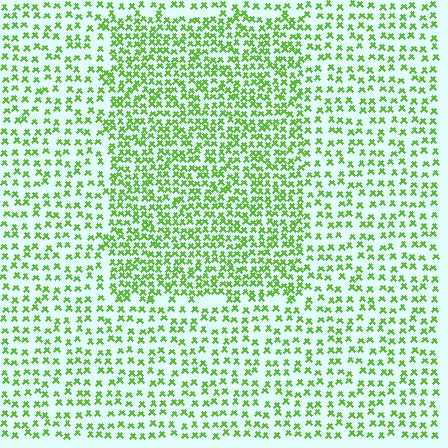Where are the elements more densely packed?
The elements are more densely packed inside the rectangle boundary.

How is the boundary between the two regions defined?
The boundary is defined by a change in element density (approximately 1.8x ratio). All elements are the same color, size, and shape.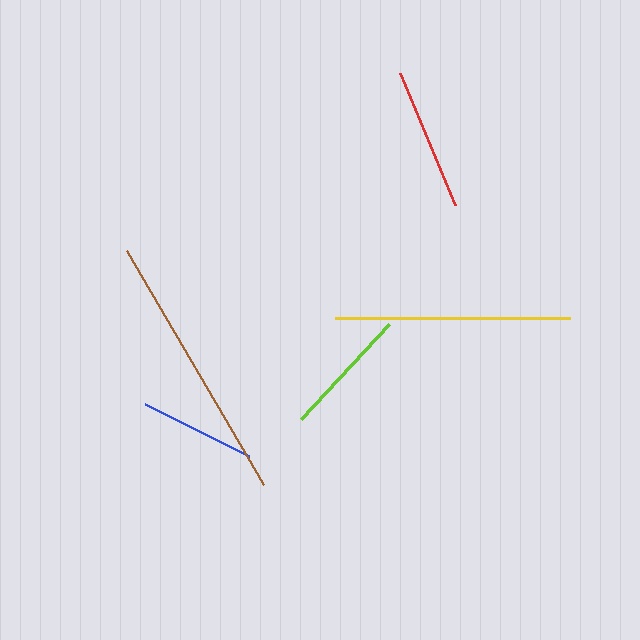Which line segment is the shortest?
The blue line is the shortest at approximately 116 pixels.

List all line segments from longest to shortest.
From longest to shortest: brown, yellow, red, lime, blue.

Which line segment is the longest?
The brown line is the longest at approximately 271 pixels.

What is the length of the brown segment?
The brown segment is approximately 271 pixels long.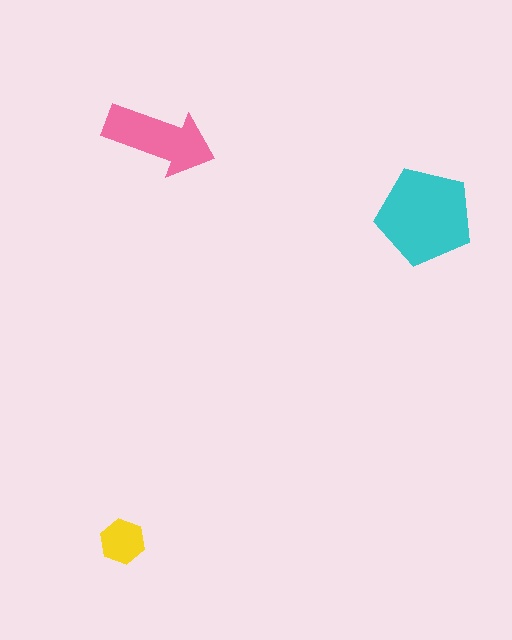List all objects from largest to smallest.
The cyan pentagon, the pink arrow, the yellow hexagon.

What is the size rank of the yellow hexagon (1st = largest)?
3rd.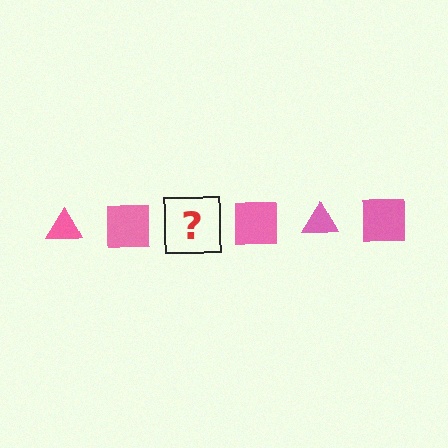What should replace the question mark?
The question mark should be replaced with a pink triangle.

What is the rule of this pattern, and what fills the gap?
The rule is that the pattern cycles through triangle, square shapes in pink. The gap should be filled with a pink triangle.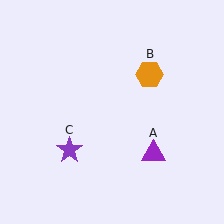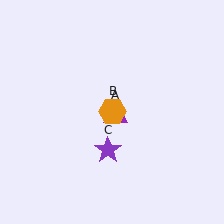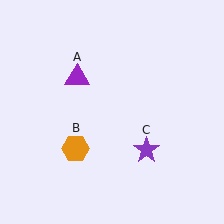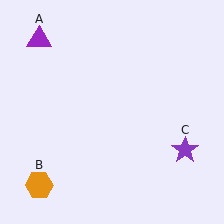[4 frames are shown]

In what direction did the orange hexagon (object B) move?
The orange hexagon (object B) moved down and to the left.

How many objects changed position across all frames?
3 objects changed position: purple triangle (object A), orange hexagon (object B), purple star (object C).